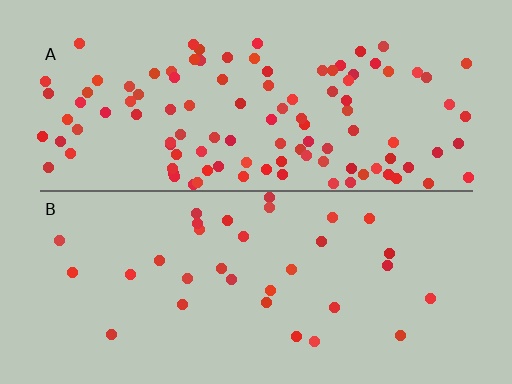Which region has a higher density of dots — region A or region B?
A (the top).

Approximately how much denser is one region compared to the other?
Approximately 3.4× — region A over region B.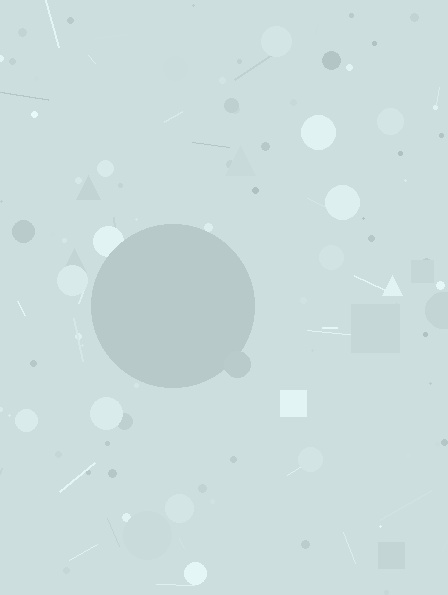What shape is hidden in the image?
A circle is hidden in the image.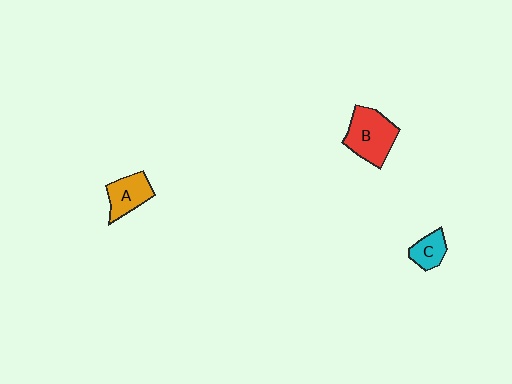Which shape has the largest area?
Shape B (red).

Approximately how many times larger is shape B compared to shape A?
Approximately 1.5 times.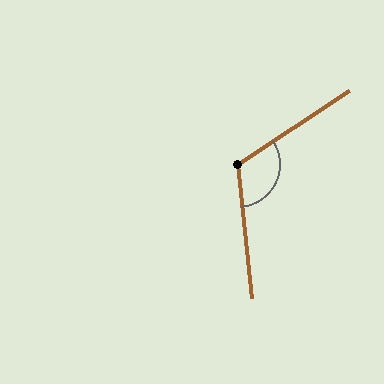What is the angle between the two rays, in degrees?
Approximately 117 degrees.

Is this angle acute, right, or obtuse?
It is obtuse.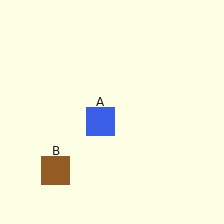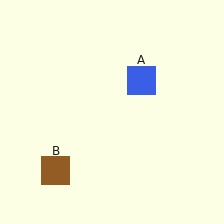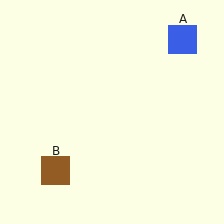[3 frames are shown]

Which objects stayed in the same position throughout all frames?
Brown square (object B) remained stationary.